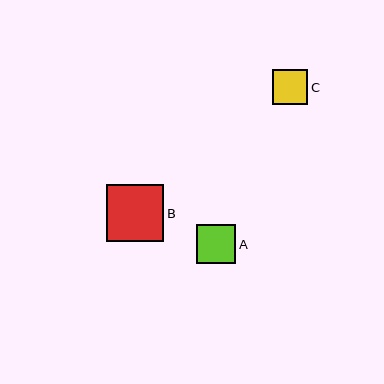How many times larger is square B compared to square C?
Square B is approximately 1.6 times the size of square C.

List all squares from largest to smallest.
From largest to smallest: B, A, C.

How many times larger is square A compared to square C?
Square A is approximately 1.1 times the size of square C.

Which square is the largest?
Square B is the largest with a size of approximately 57 pixels.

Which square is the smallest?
Square C is the smallest with a size of approximately 35 pixels.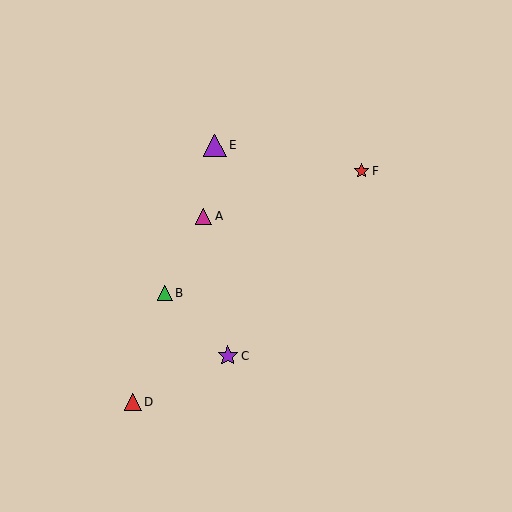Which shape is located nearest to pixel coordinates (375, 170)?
The red star (labeled F) at (362, 171) is nearest to that location.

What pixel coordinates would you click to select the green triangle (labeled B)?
Click at (165, 293) to select the green triangle B.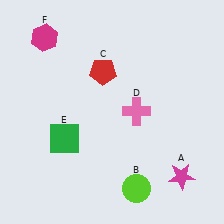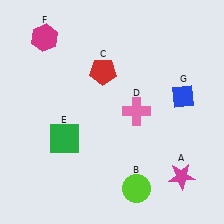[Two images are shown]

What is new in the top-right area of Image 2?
A blue diamond (G) was added in the top-right area of Image 2.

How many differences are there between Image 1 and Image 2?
There is 1 difference between the two images.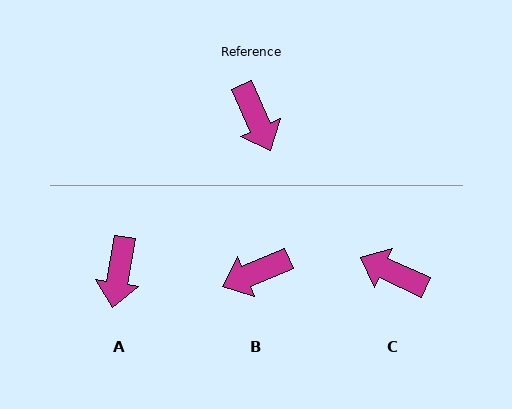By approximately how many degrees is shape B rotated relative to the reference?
Approximately 92 degrees clockwise.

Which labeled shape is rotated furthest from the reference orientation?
C, about 138 degrees away.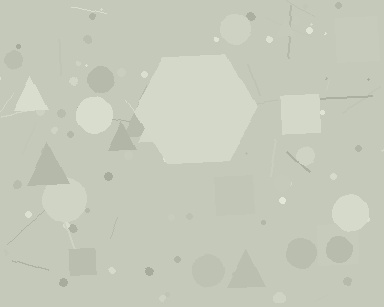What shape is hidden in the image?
A hexagon is hidden in the image.